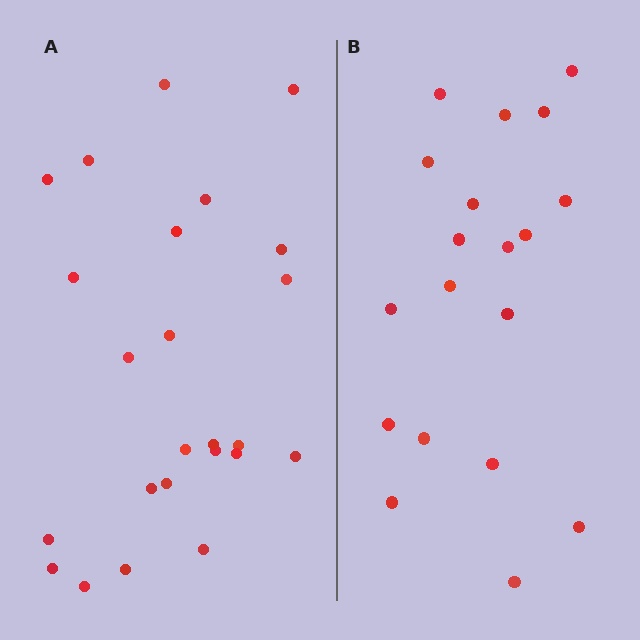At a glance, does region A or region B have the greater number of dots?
Region A (the left region) has more dots.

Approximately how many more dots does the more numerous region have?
Region A has about 5 more dots than region B.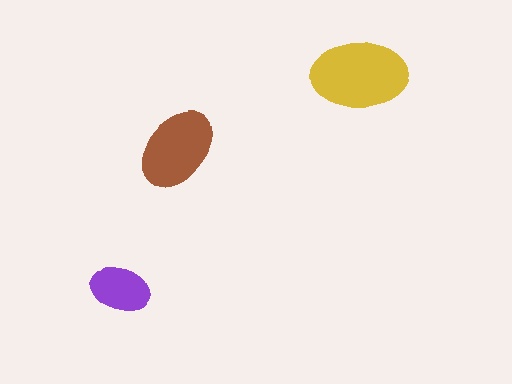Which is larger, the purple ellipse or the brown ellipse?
The brown one.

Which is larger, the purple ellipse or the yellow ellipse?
The yellow one.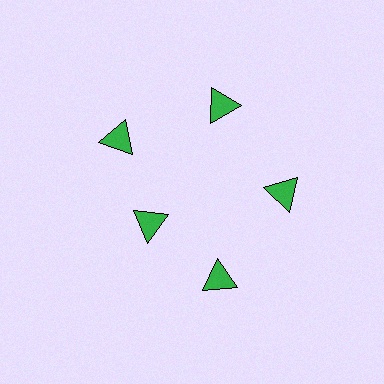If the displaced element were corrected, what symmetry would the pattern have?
It would have 5-fold rotational symmetry — the pattern would map onto itself every 72 degrees.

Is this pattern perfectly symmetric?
No. The 5 green triangles are arranged in a ring, but one element near the 8 o'clock position is pulled inward toward the center, breaking the 5-fold rotational symmetry.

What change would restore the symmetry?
The symmetry would be restored by moving it outward, back onto the ring so that all 5 triangles sit at equal angles and equal distance from the center.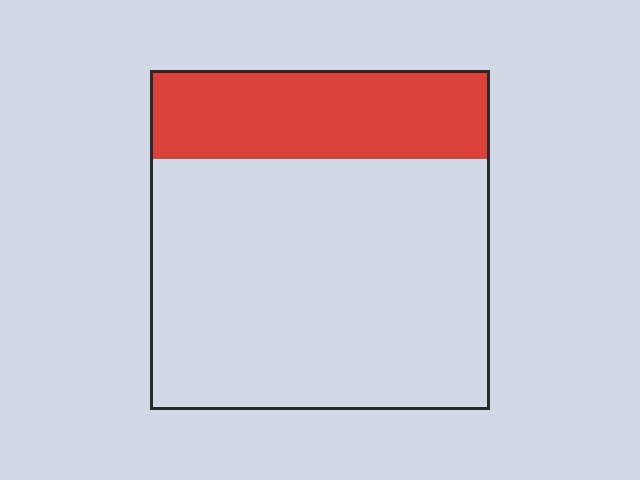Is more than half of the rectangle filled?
No.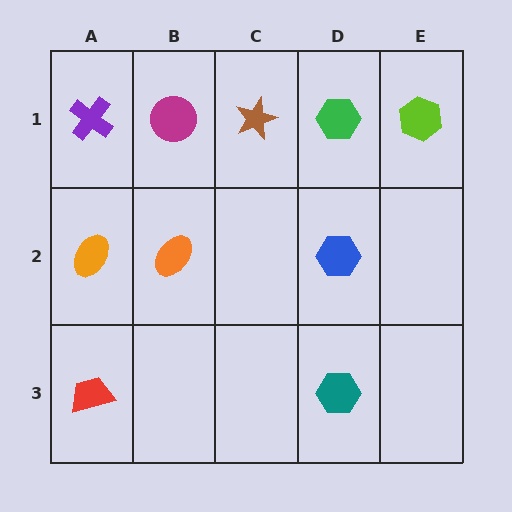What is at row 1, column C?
A brown star.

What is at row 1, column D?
A green hexagon.